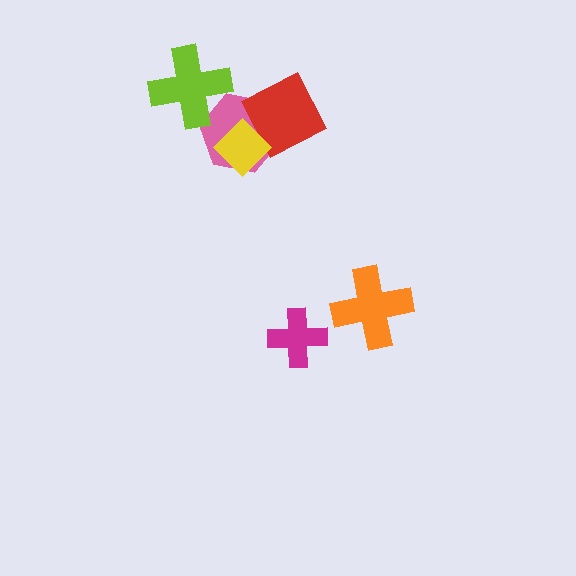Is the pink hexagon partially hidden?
Yes, it is partially covered by another shape.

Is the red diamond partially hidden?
Yes, it is partially covered by another shape.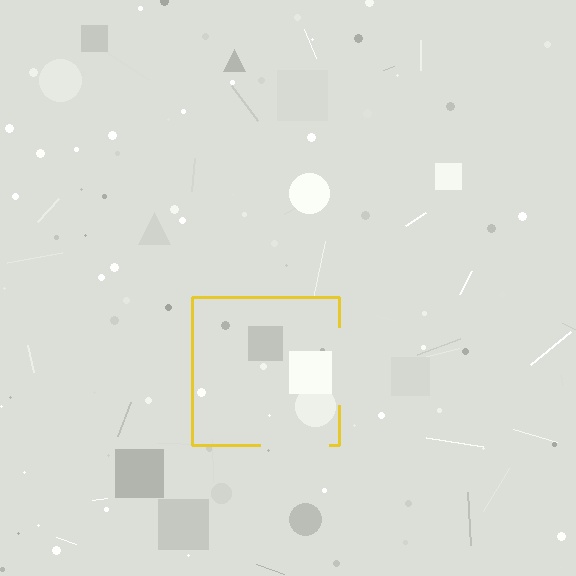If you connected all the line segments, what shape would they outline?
They would outline a square.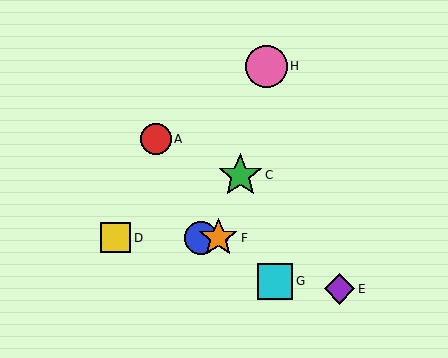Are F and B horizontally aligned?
Yes, both are at y≈238.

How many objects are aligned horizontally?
3 objects (B, D, F) are aligned horizontally.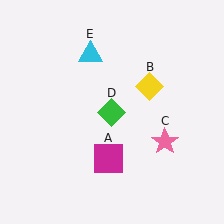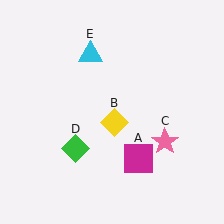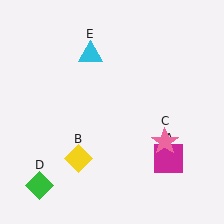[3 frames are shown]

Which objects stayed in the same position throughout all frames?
Pink star (object C) and cyan triangle (object E) remained stationary.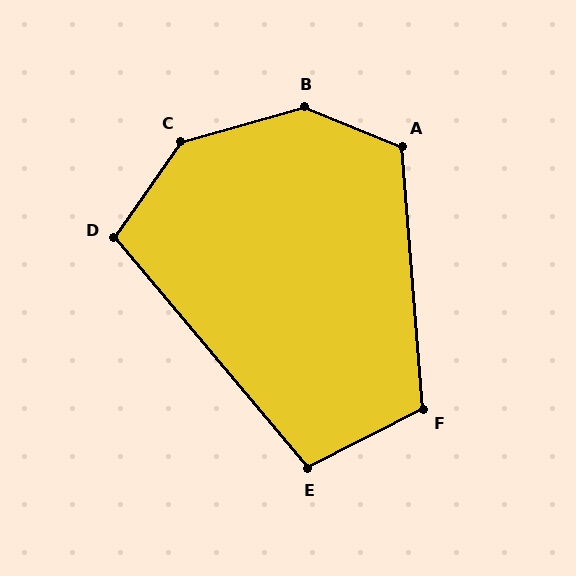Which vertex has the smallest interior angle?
E, at approximately 103 degrees.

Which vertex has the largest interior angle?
B, at approximately 142 degrees.